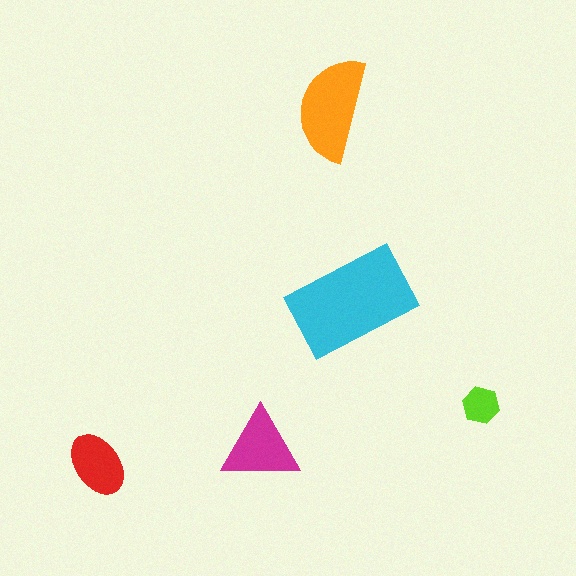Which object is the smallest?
The lime hexagon.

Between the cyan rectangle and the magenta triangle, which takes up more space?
The cyan rectangle.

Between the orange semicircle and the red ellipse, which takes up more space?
The orange semicircle.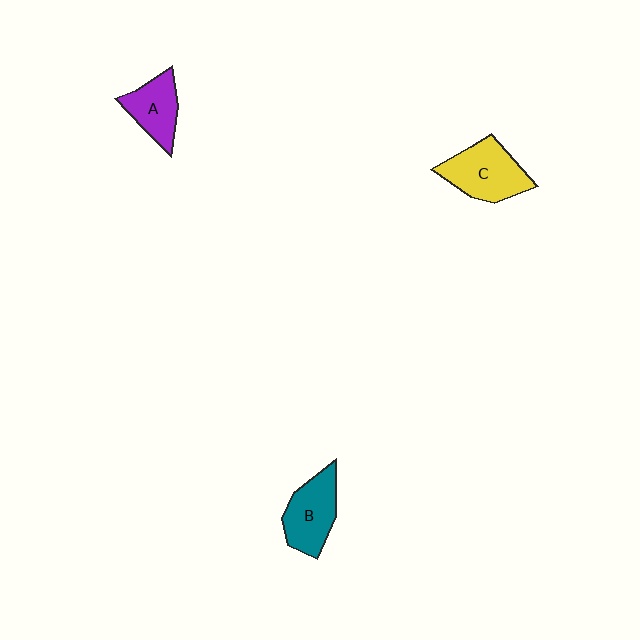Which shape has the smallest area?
Shape A (purple).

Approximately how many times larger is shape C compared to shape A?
Approximately 1.4 times.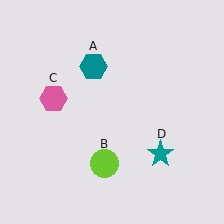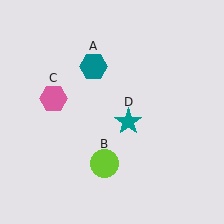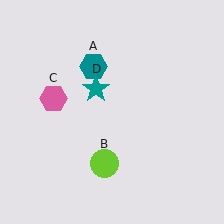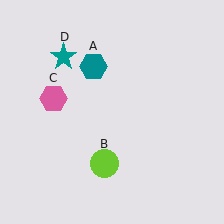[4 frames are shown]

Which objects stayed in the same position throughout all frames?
Teal hexagon (object A) and lime circle (object B) and pink hexagon (object C) remained stationary.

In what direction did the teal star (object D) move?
The teal star (object D) moved up and to the left.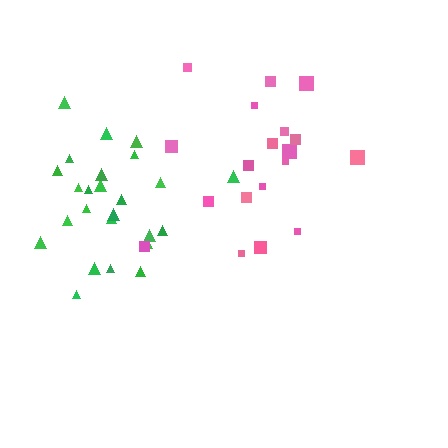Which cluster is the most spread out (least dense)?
Pink.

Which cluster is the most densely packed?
Green.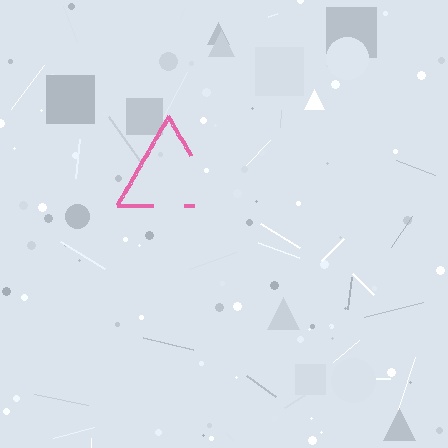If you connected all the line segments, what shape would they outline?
They would outline a triangle.